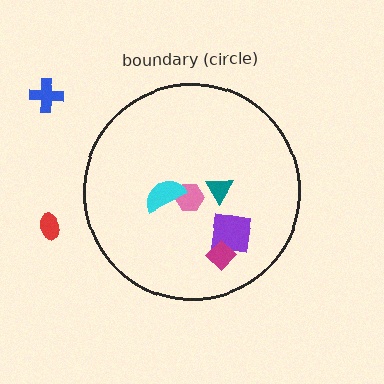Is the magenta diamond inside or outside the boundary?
Inside.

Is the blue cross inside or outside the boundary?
Outside.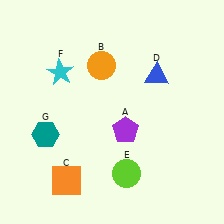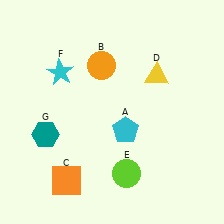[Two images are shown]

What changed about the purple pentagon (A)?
In Image 1, A is purple. In Image 2, it changed to cyan.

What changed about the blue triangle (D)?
In Image 1, D is blue. In Image 2, it changed to yellow.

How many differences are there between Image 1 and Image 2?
There are 2 differences between the two images.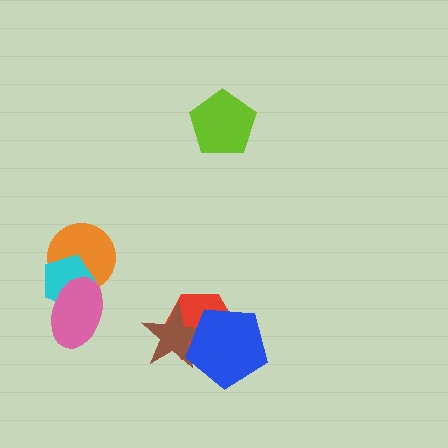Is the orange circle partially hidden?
Yes, it is partially covered by another shape.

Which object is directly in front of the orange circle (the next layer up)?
The cyan pentagon is directly in front of the orange circle.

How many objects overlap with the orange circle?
2 objects overlap with the orange circle.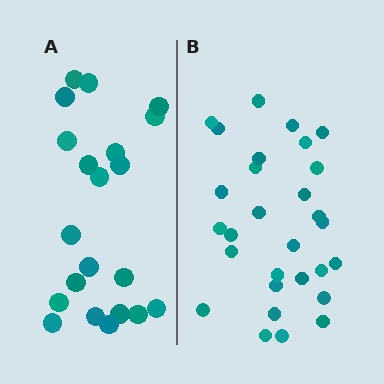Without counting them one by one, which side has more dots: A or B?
Region B (the right region) has more dots.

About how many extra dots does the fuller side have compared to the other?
Region B has roughly 8 or so more dots than region A.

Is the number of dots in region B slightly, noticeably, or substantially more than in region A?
Region B has noticeably more, but not dramatically so. The ratio is roughly 1.4 to 1.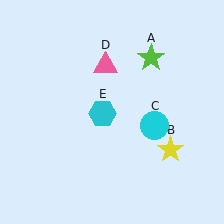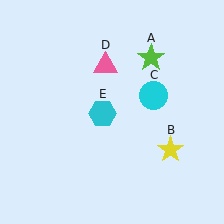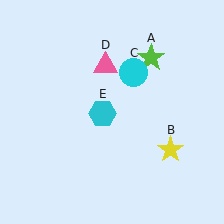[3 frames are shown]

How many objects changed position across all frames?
1 object changed position: cyan circle (object C).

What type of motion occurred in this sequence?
The cyan circle (object C) rotated counterclockwise around the center of the scene.